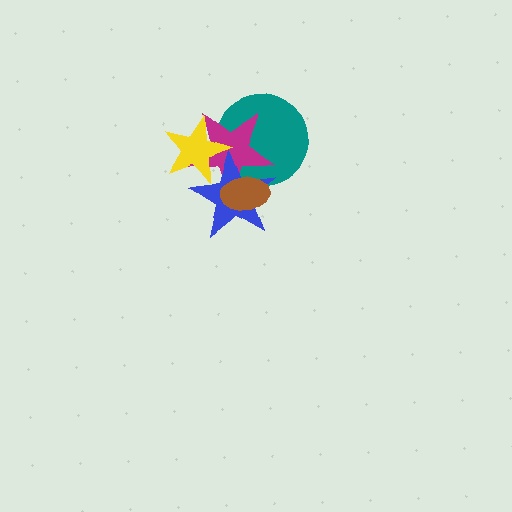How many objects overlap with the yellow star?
3 objects overlap with the yellow star.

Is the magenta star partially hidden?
Yes, it is partially covered by another shape.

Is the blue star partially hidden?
Yes, it is partially covered by another shape.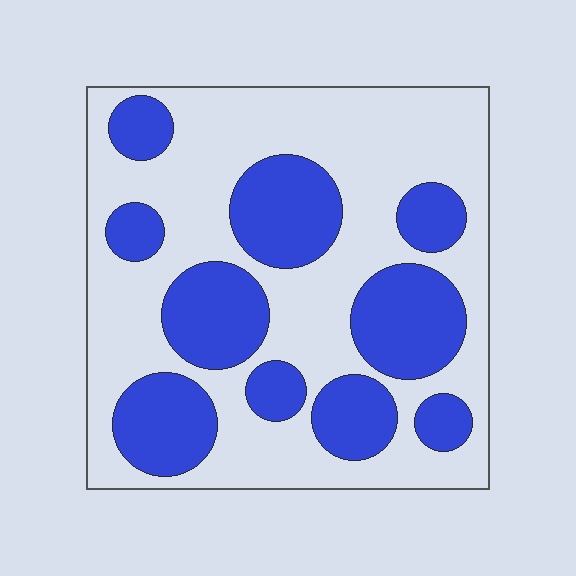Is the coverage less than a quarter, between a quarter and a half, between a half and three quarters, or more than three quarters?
Between a quarter and a half.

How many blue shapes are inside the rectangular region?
10.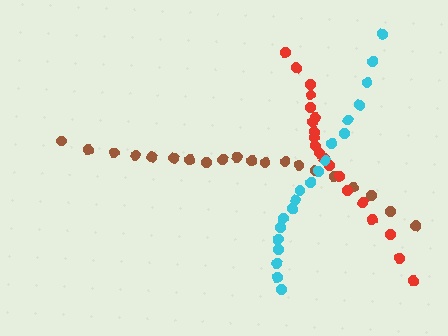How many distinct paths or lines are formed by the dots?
There are 3 distinct paths.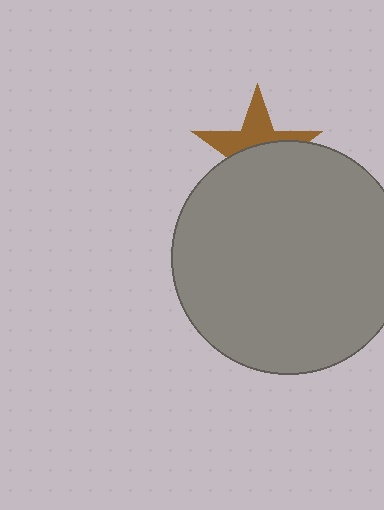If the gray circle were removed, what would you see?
You would see the complete brown star.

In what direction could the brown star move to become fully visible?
The brown star could move up. That would shift it out from behind the gray circle entirely.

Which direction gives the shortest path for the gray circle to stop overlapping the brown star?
Moving down gives the shortest separation.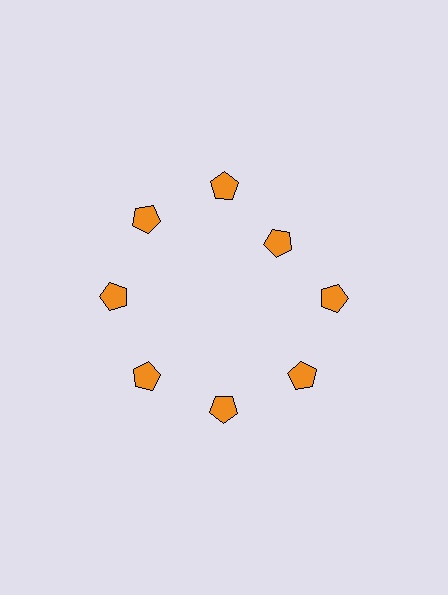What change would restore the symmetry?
The symmetry would be restored by moving it outward, back onto the ring so that all 8 pentagons sit at equal angles and equal distance from the center.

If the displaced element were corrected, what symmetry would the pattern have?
It would have 8-fold rotational symmetry — the pattern would map onto itself every 45 degrees.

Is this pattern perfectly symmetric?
No. The 8 orange pentagons are arranged in a ring, but one element near the 2 o'clock position is pulled inward toward the center, breaking the 8-fold rotational symmetry.